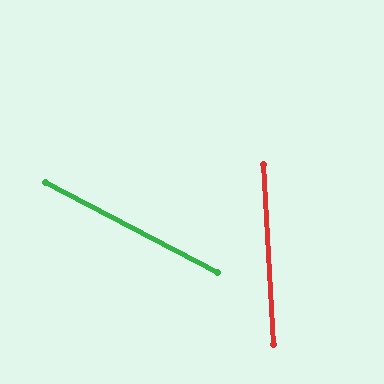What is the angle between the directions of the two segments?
Approximately 59 degrees.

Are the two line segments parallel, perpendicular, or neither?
Neither parallel nor perpendicular — they differ by about 59°.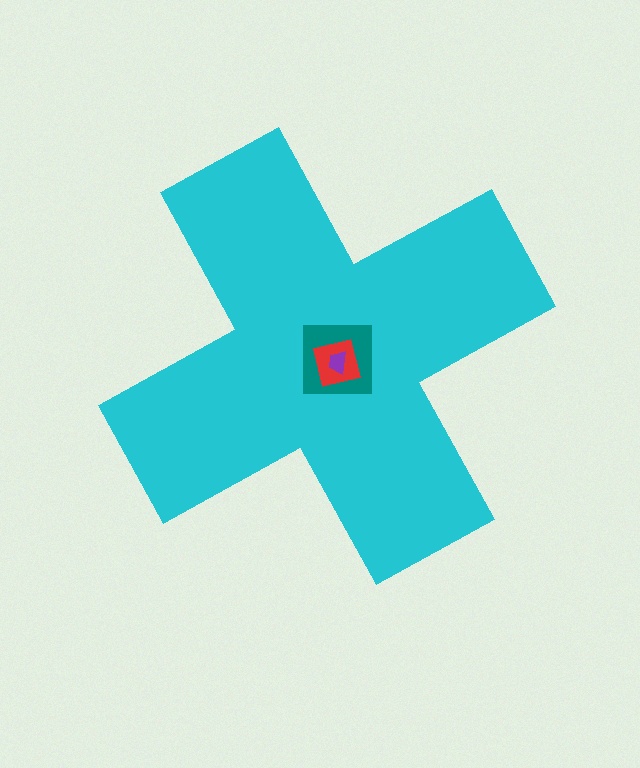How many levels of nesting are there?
4.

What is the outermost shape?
The cyan cross.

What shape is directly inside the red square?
The purple trapezoid.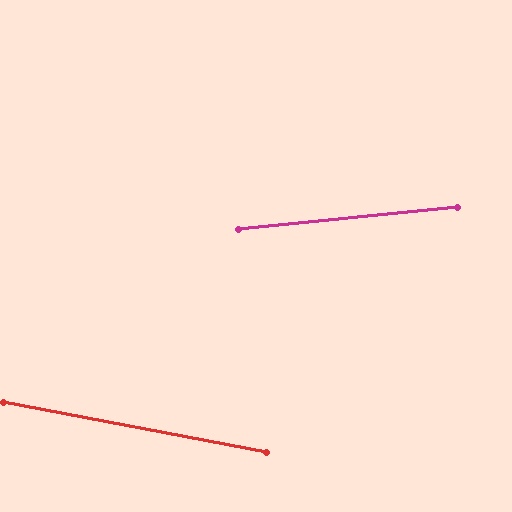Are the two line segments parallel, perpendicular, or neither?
Neither parallel nor perpendicular — they differ by about 16°.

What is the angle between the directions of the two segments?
Approximately 16 degrees.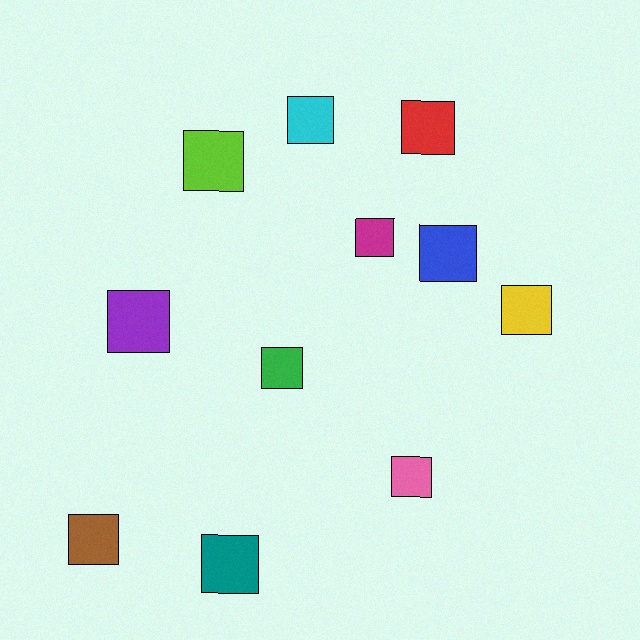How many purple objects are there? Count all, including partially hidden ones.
There is 1 purple object.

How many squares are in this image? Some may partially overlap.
There are 11 squares.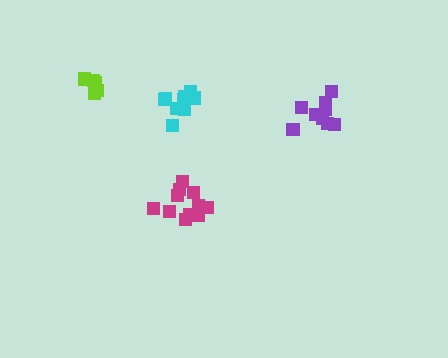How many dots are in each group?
Group 1: 11 dots, Group 2: 5 dots, Group 3: 9 dots, Group 4: 9 dots (34 total).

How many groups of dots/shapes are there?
There are 4 groups.